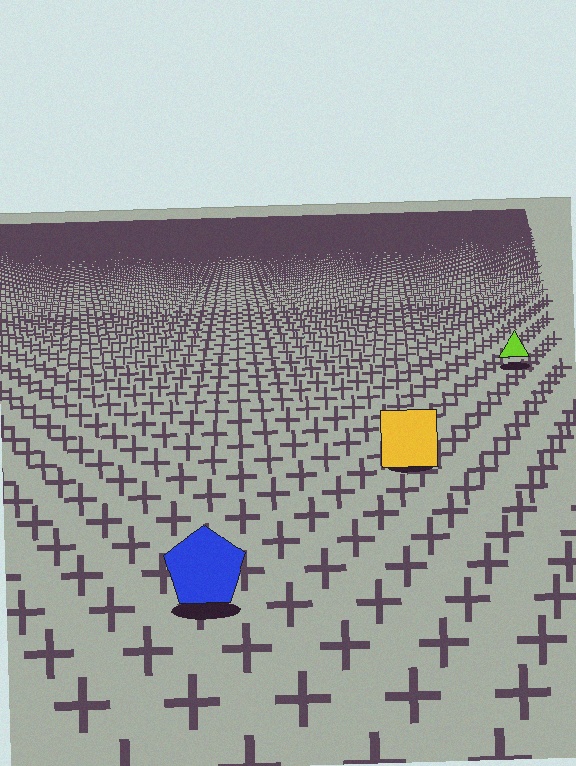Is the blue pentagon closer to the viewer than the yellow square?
Yes. The blue pentagon is closer — you can tell from the texture gradient: the ground texture is coarser near it.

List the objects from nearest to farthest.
From nearest to farthest: the blue pentagon, the yellow square, the lime triangle.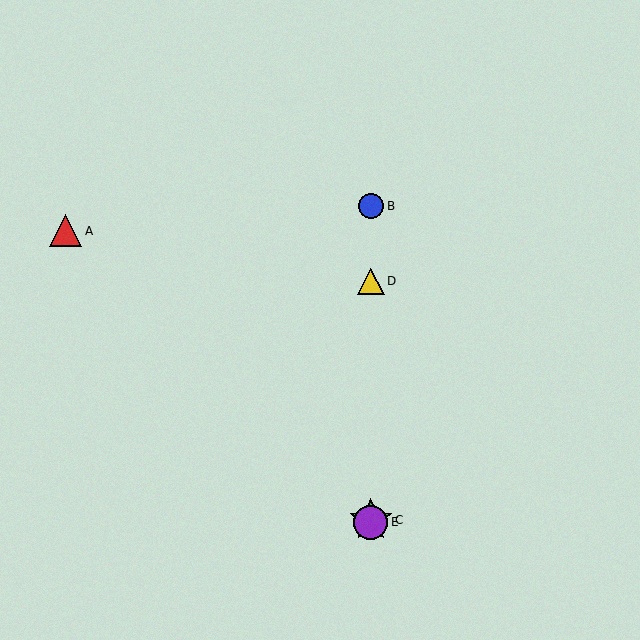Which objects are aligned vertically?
Objects B, C, D, E are aligned vertically.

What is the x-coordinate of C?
Object C is at x≈371.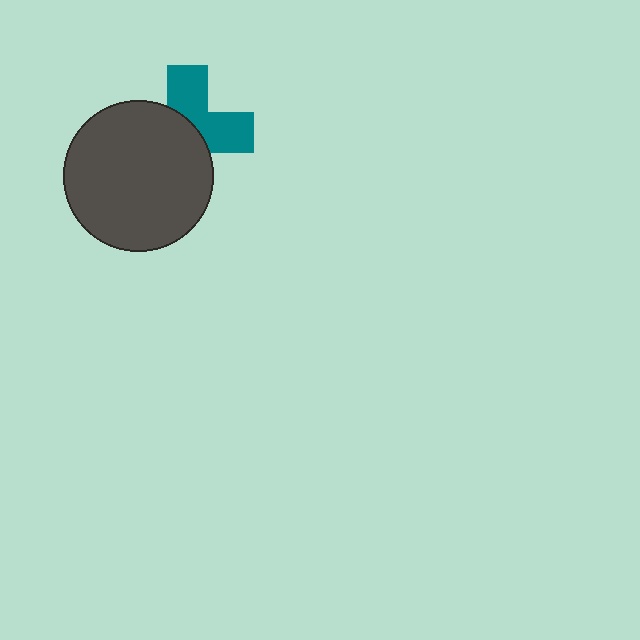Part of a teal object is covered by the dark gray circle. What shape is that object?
It is a cross.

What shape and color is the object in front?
The object in front is a dark gray circle.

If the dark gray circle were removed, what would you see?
You would see the complete teal cross.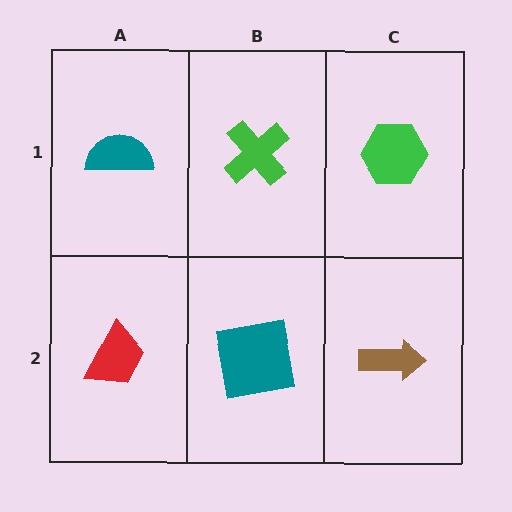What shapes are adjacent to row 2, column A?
A teal semicircle (row 1, column A), a teal square (row 2, column B).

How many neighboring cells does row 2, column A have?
2.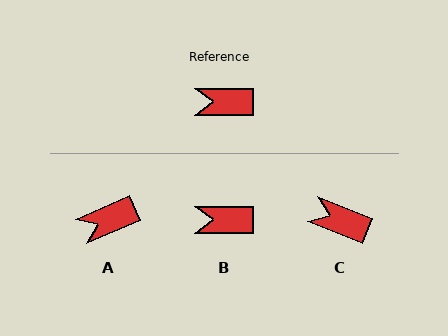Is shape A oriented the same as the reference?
No, it is off by about 24 degrees.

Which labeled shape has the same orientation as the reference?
B.